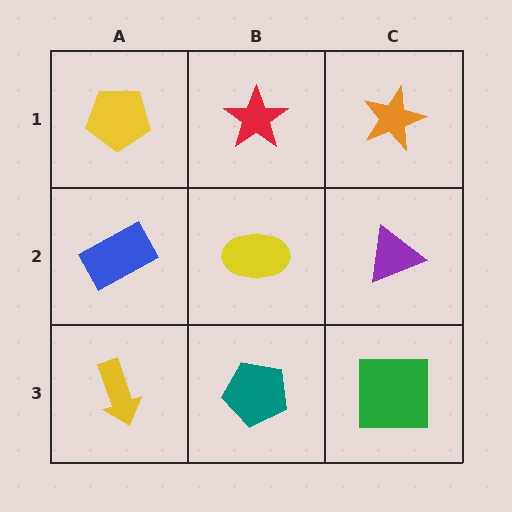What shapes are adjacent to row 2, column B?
A red star (row 1, column B), a teal pentagon (row 3, column B), a blue rectangle (row 2, column A), a purple triangle (row 2, column C).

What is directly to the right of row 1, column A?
A red star.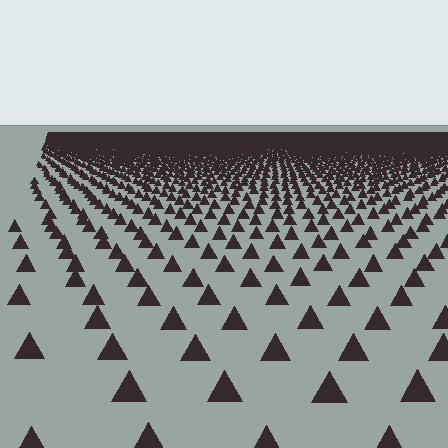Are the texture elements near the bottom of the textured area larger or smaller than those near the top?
Larger. Near the bottom, elements are closer to the viewer and appear at a bigger on-screen size.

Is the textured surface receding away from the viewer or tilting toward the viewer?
The surface is receding away from the viewer. Texture elements get smaller and denser toward the top.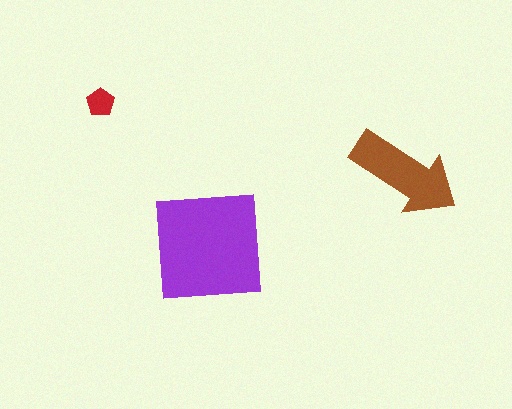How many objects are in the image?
There are 3 objects in the image.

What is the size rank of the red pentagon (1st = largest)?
3rd.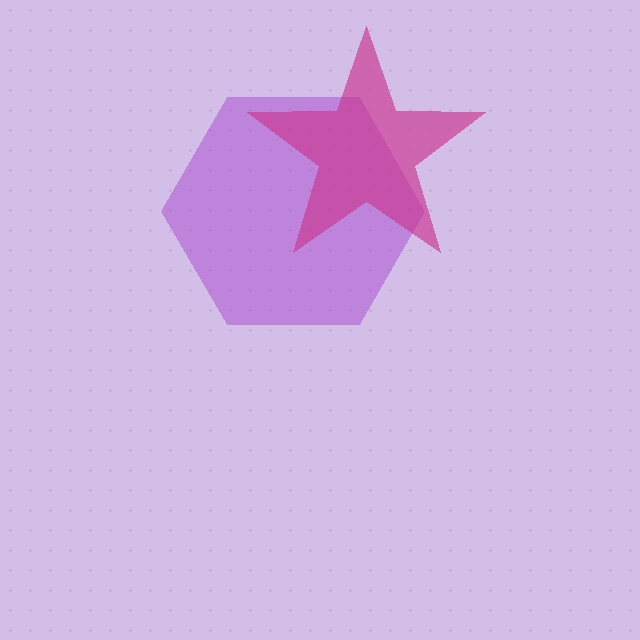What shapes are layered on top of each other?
The layered shapes are: a purple hexagon, a magenta star.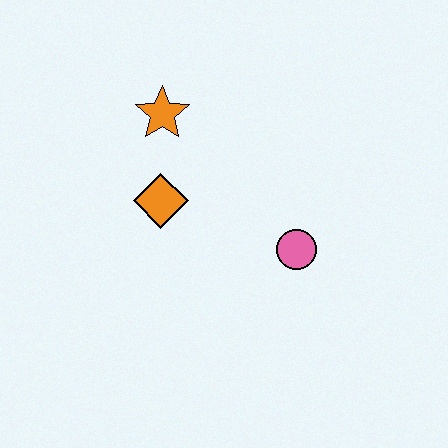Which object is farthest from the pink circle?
The orange star is farthest from the pink circle.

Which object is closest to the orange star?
The orange diamond is closest to the orange star.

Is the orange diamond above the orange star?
No